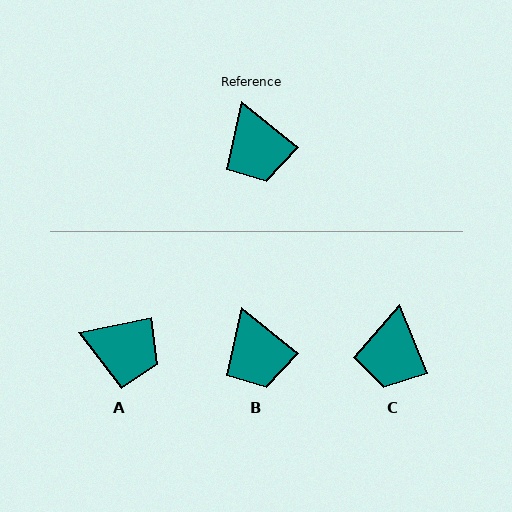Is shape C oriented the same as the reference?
No, it is off by about 29 degrees.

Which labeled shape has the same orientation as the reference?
B.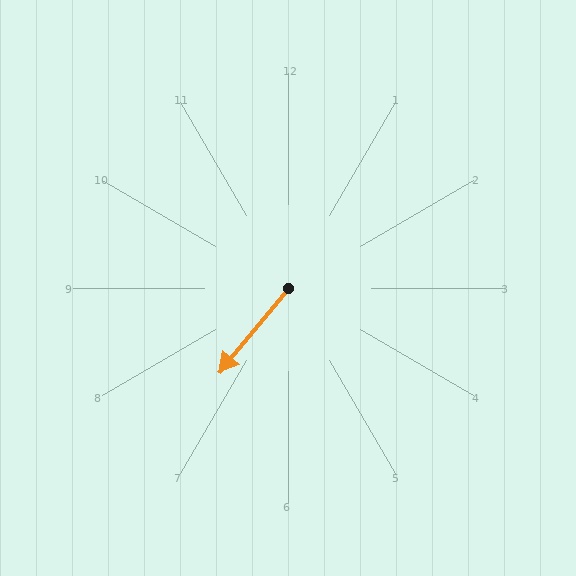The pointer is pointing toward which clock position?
Roughly 7 o'clock.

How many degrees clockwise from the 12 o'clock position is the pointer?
Approximately 220 degrees.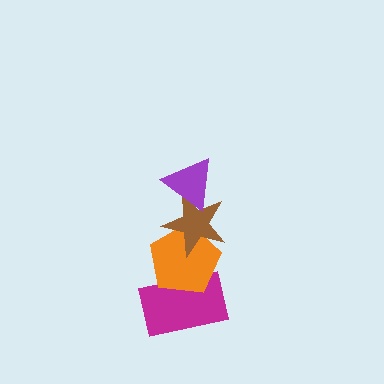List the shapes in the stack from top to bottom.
From top to bottom: the purple triangle, the brown star, the orange pentagon, the magenta rectangle.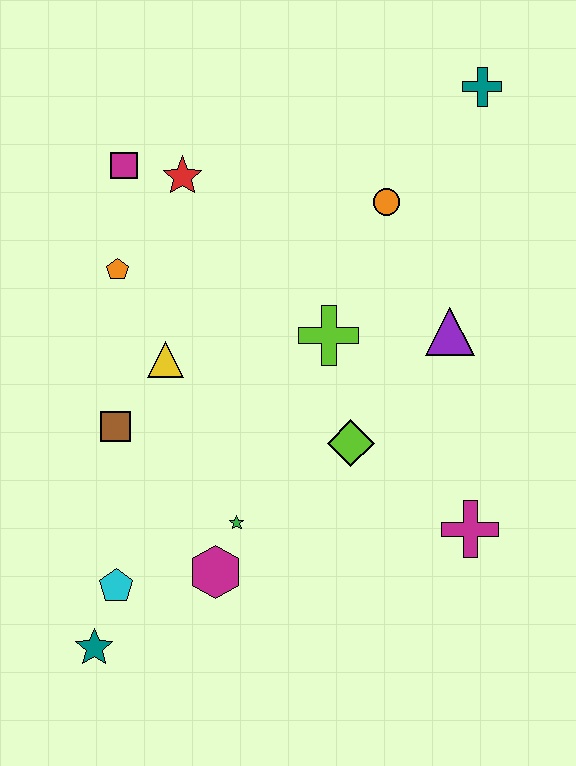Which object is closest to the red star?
The magenta square is closest to the red star.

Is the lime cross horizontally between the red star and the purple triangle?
Yes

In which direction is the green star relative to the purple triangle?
The green star is to the left of the purple triangle.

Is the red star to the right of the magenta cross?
No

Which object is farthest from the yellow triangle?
The teal cross is farthest from the yellow triangle.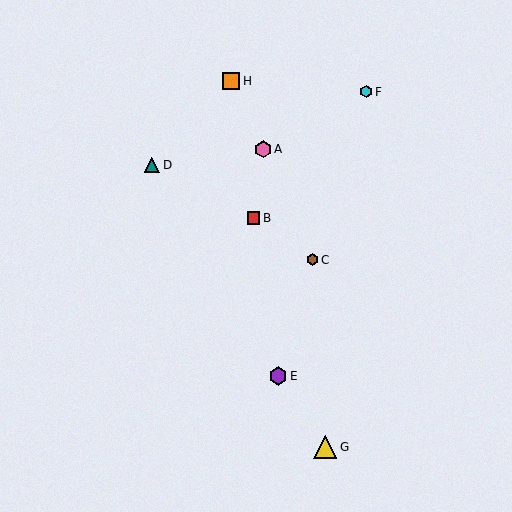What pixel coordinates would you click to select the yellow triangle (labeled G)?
Click at (325, 447) to select the yellow triangle G.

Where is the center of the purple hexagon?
The center of the purple hexagon is at (278, 376).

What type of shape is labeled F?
Shape F is a cyan hexagon.